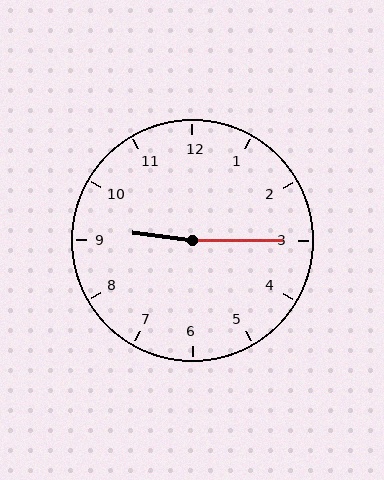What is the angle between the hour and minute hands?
Approximately 172 degrees.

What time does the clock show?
9:15.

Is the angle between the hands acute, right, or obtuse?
It is obtuse.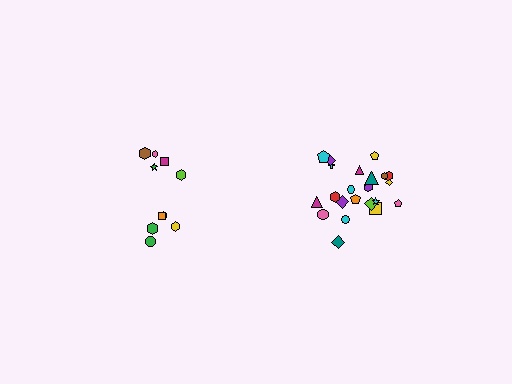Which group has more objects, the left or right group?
The right group.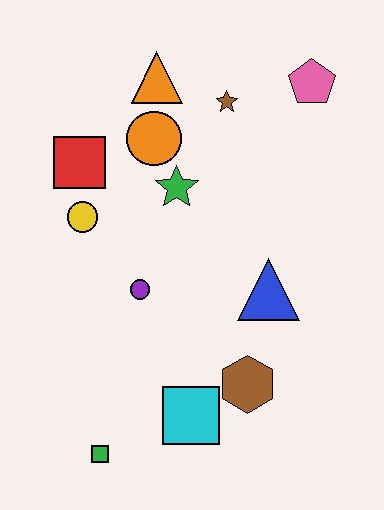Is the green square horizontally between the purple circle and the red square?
Yes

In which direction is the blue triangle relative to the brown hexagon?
The blue triangle is above the brown hexagon.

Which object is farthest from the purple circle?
The pink pentagon is farthest from the purple circle.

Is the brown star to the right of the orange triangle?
Yes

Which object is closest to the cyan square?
The brown hexagon is closest to the cyan square.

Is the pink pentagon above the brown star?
Yes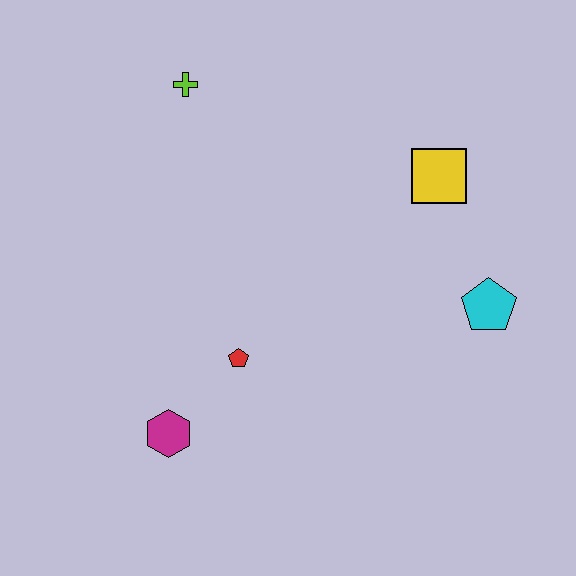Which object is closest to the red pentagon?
The magenta hexagon is closest to the red pentagon.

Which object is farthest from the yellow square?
The magenta hexagon is farthest from the yellow square.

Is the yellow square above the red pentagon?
Yes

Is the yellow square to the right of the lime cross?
Yes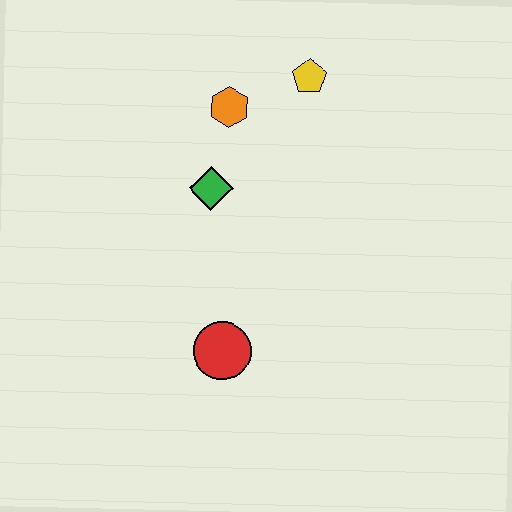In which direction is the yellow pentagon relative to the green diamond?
The yellow pentagon is above the green diamond.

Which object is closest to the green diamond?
The orange hexagon is closest to the green diamond.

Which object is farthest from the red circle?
The yellow pentagon is farthest from the red circle.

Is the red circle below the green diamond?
Yes